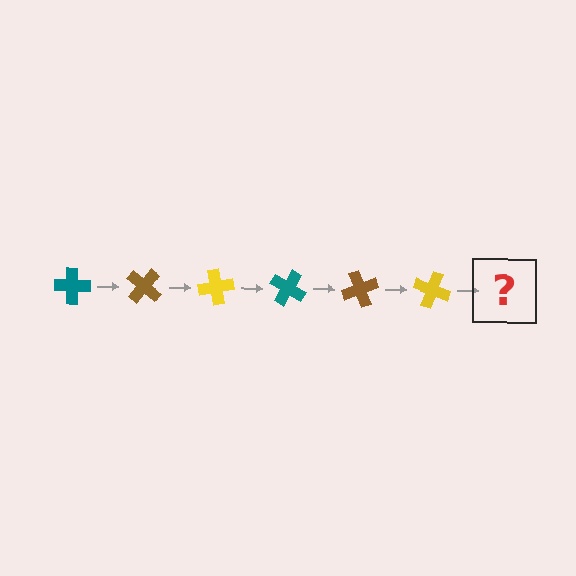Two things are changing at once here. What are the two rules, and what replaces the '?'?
The two rules are that it rotates 40 degrees each step and the color cycles through teal, brown, and yellow. The '?' should be a teal cross, rotated 240 degrees from the start.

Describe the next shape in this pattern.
It should be a teal cross, rotated 240 degrees from the start.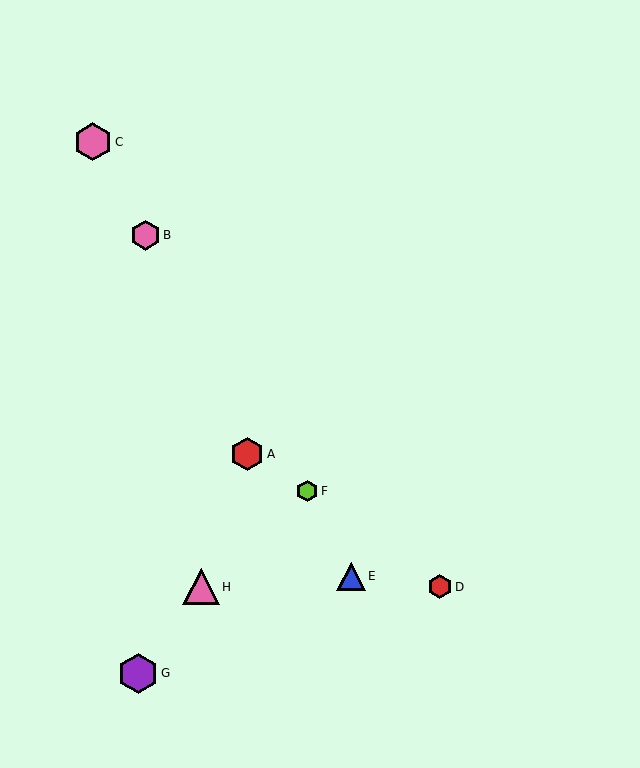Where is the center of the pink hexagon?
The center of the pink hexagon is at (145, 235).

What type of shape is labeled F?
Shape F is a lime hexagon.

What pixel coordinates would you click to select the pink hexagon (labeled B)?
Click at (145, 235) to select the pink hexagon B.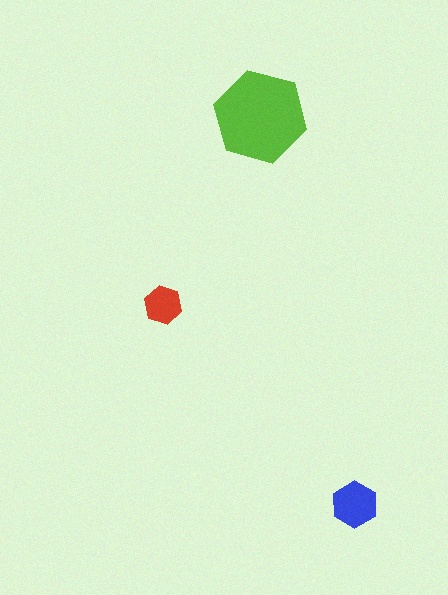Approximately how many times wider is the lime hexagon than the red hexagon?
About 2.5 times wider.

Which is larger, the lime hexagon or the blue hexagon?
The lime one.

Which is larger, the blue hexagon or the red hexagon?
The blue one.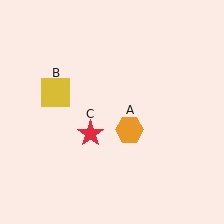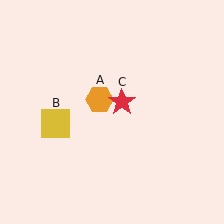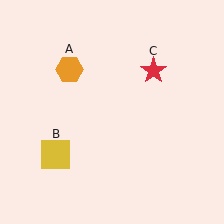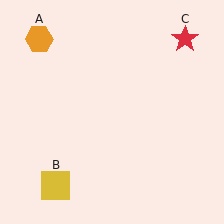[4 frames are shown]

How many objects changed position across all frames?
3 objects changed position: orange hexagon (object A), yellow square (object B), red star (object C).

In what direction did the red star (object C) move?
The red star (object C) moved up and to the right.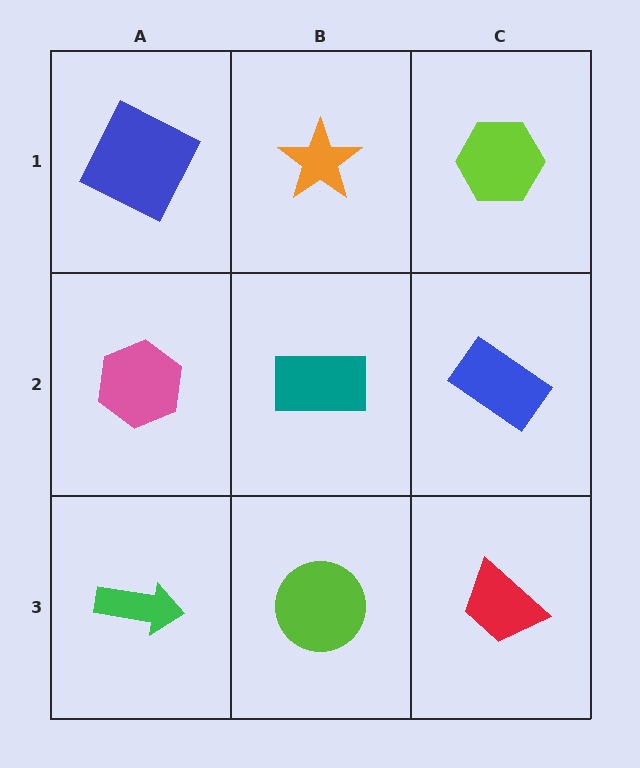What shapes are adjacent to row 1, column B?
A teal rectangle (row 2, column B), a blue square (row 1, column A), a lime hexagon (row 1, column C).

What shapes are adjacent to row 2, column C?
A lime hexagon (row 1, column C), a red trapezoid (row 3, column C), a teal rectangle (row 2, column B).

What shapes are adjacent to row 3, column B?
A teal rectangle (row 2, column B), a green arrow (row 3, column A), a red trapezoid (row 3, column C).